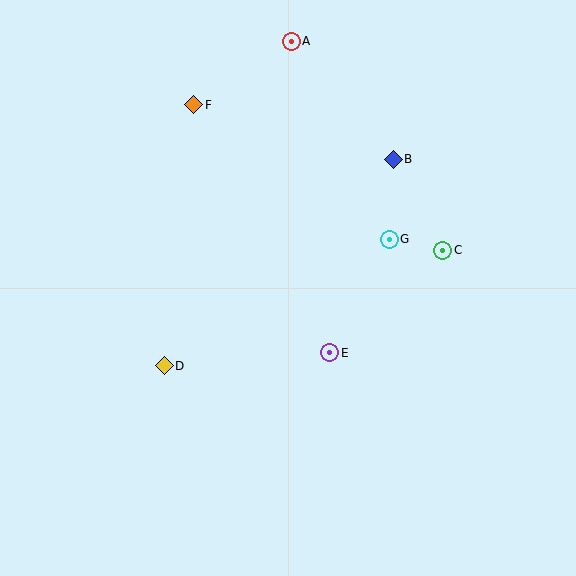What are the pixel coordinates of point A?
Point A is at (291, 41).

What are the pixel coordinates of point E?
Point E is at (330, 353).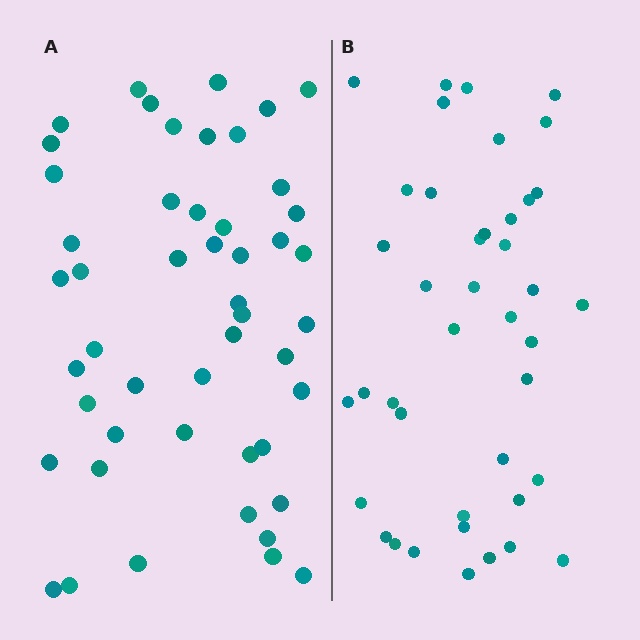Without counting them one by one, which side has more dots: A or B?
Region A (the left region) has more dots.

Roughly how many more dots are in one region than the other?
Region A has roughly 8 or so more dots than region B.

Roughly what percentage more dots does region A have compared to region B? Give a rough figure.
About 20% more.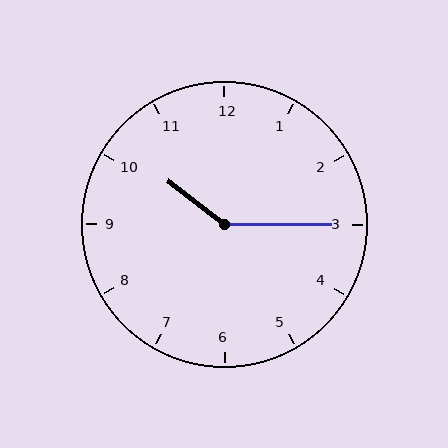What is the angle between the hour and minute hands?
Approximately 142 degrees.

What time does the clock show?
10:15.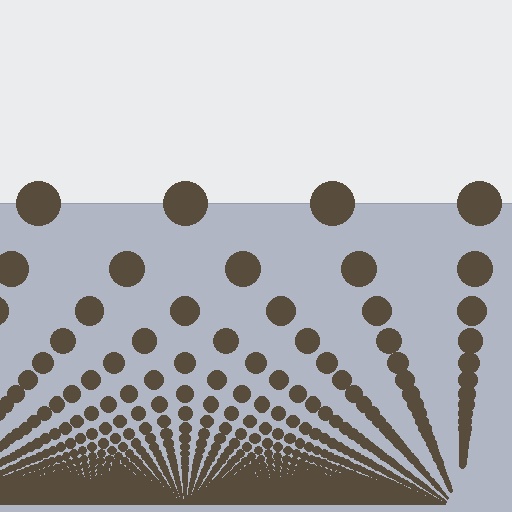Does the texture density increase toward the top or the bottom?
Density increases toward the bottom.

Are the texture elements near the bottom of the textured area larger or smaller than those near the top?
Smaller. The gradient is inverted — elements near the bottom are smaller and denser.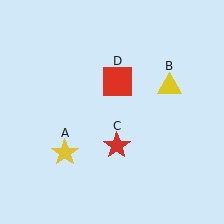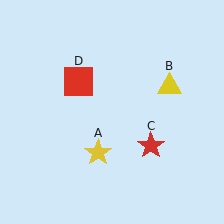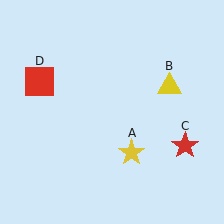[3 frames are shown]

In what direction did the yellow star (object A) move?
The yellow star (object A) moved right.